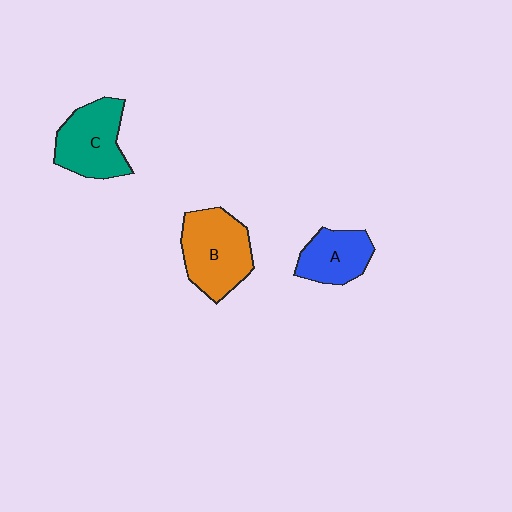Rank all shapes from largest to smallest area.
From largest to smallest: B (orange), C (teal), A (blue).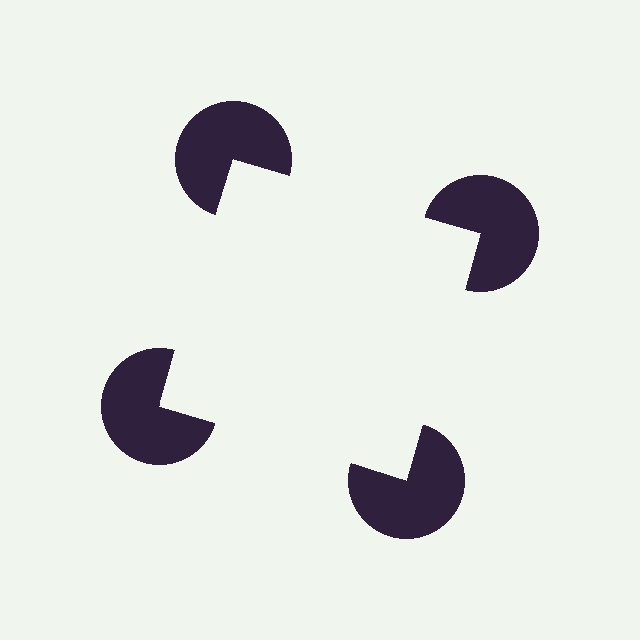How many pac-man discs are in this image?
There are 4 — one at each vertex of the illusory square.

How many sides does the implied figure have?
4 sides.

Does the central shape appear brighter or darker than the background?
It typically appears slightly brighter than the background, even though no actual brightness change is drawn.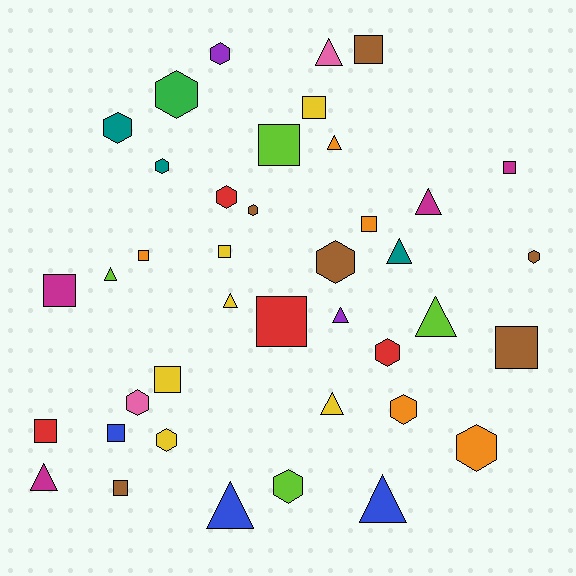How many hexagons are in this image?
There are 14 hexagons.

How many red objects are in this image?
There are 4 red objects.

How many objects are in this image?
There are 40 objects.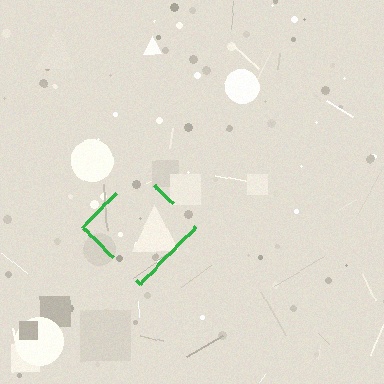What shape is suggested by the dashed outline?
The dashed outline suggests a diamond.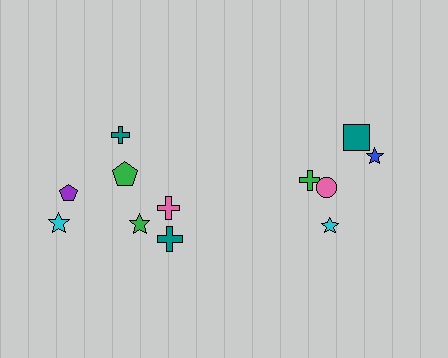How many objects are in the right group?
There are 5 objects.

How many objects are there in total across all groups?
There are 12 objects.